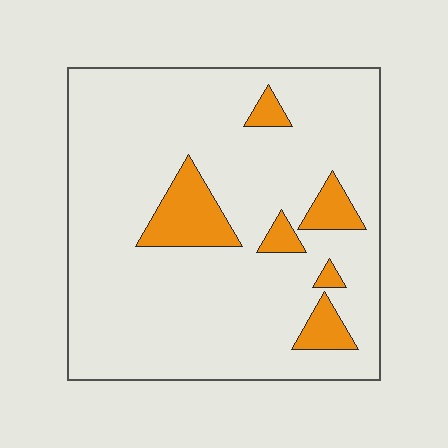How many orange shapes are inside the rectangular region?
6.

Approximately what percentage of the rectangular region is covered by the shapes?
Approximately 10%.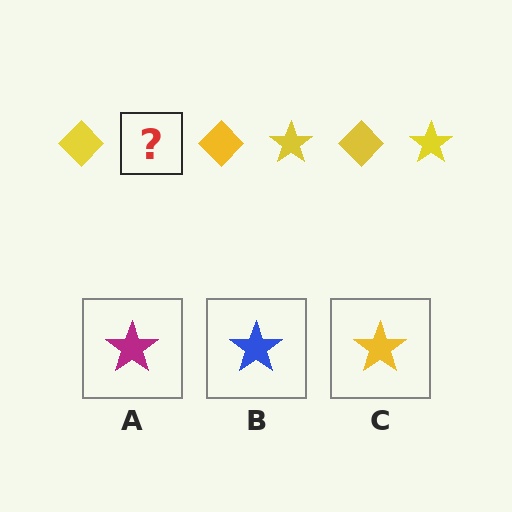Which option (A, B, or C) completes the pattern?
C.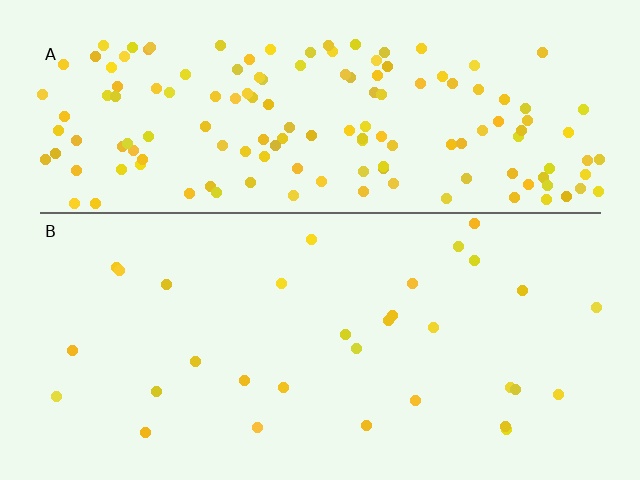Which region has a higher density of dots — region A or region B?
A (the top).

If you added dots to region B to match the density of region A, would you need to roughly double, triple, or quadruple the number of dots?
Approximately quadruple.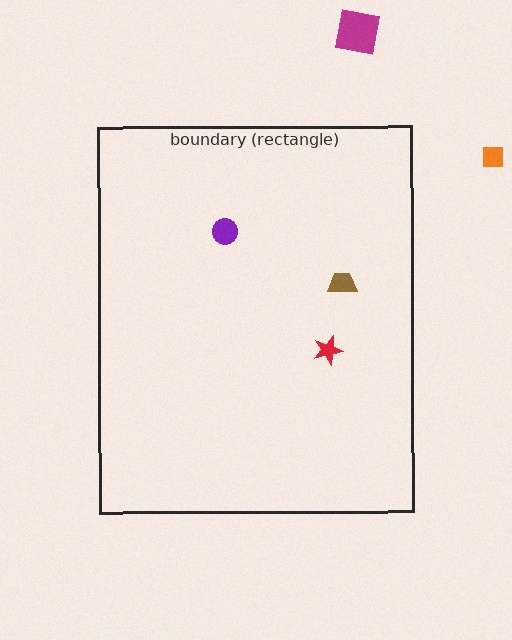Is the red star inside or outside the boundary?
Inside.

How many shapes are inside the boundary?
3 inside, 2 outside.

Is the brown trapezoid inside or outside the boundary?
Inside.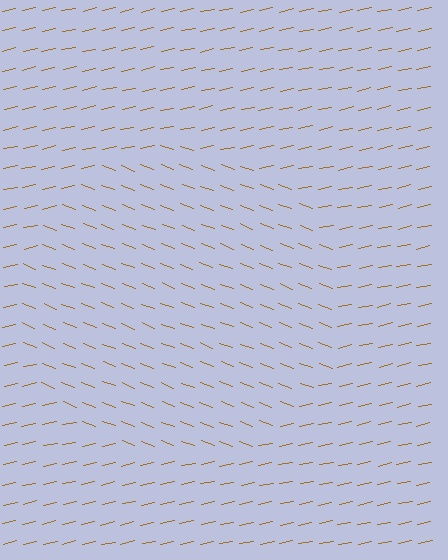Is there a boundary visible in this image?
Yes, there is a texture boundary formed by a change in line orientation.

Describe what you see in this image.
The image is filled with small brown line segments. A circle region in the image has lines oriented differently from the surrounding lines, creating a visible texture boundary.